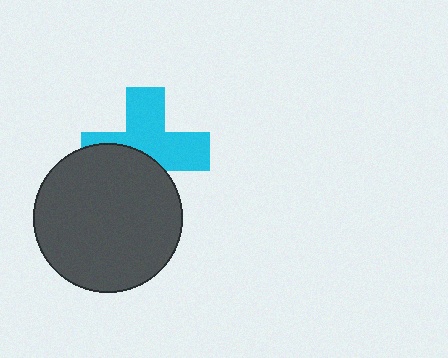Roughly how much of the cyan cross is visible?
About half of it is visible (roughly 58%).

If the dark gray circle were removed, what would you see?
You would see the complete cyan cross.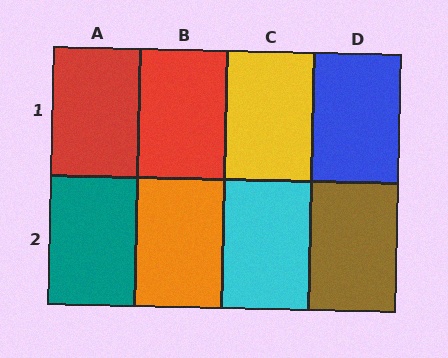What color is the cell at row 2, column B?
Orange.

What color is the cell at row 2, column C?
Cyan.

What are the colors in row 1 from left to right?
Red, red, yellow, blue.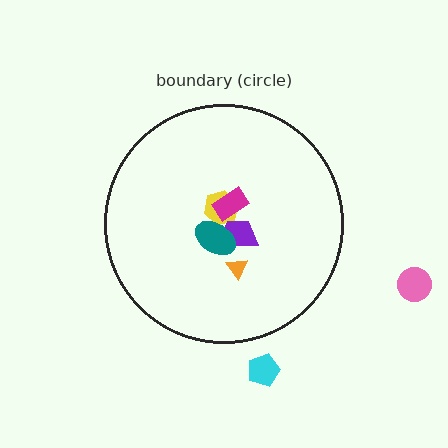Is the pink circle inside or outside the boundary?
Outside.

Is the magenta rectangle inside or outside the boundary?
Inside.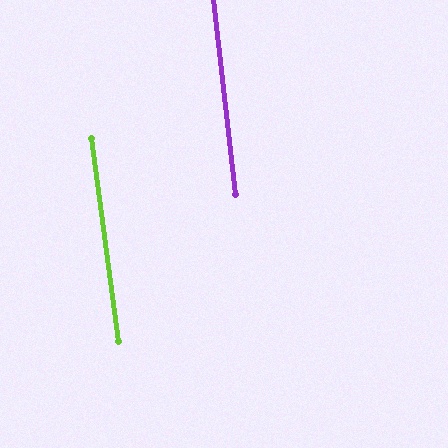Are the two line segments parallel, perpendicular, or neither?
Parallel — their directions differ by only 1.1°.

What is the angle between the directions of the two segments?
Approximately 1 degree.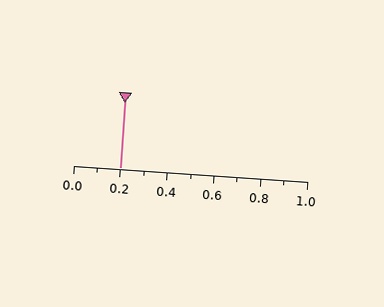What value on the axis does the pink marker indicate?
The marker indicates approximately 0.2.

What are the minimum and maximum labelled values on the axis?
The axis runs from 0.0 to 1.0.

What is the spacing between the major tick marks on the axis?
The major ticks are spaced 0.2 apart.